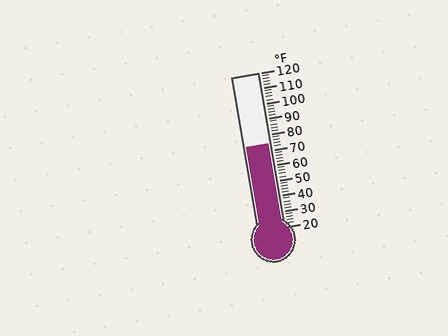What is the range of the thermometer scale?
The thermometer scale ranges from 20°F to 120°F.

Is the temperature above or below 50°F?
The temperature is above 50°F.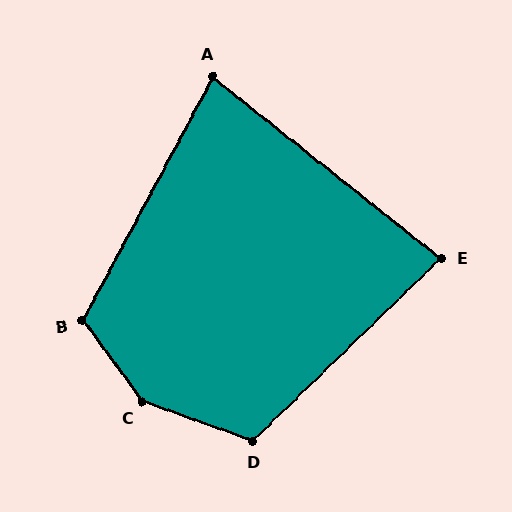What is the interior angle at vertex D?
Approximately 116 degrees (obtuse).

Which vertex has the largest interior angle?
C, at approximately 146 degrees.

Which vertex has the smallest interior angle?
A, at approximately 80 degrees.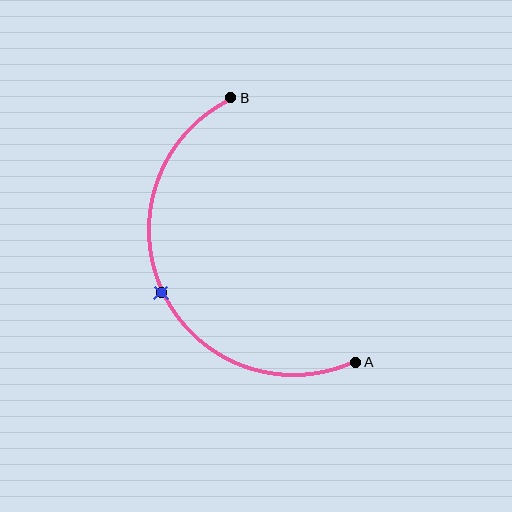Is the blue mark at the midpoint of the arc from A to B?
Yes. The blue mark lies on the arc at equal arc-length from both A and B — it is the arc midpoint.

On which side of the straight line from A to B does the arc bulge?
The arc bulges to the left of the straight line connecting A and B.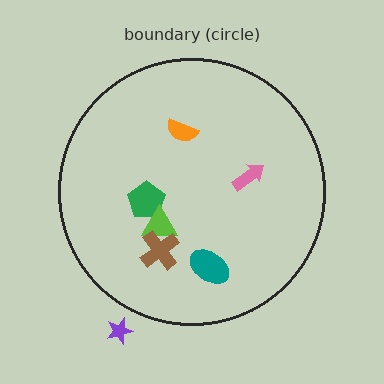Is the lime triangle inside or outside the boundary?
Inside.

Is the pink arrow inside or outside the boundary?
Inside.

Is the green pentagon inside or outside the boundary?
Inside.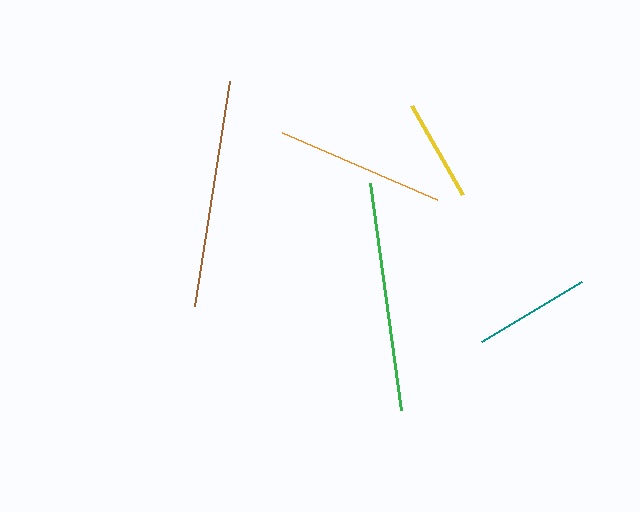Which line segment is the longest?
The green line is the longest at approximately 229 pixels.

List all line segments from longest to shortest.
From longest to shortest: green, brown, orange, teal, yellow.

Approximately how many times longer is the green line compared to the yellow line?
The green line is approximately 2.3 times the length of the yellow line.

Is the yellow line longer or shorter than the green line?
The green line is longer than the yellow line.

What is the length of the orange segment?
The orange segment is approximately 169 pixels long.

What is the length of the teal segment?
The teal segment is approximately 117 pixels long.